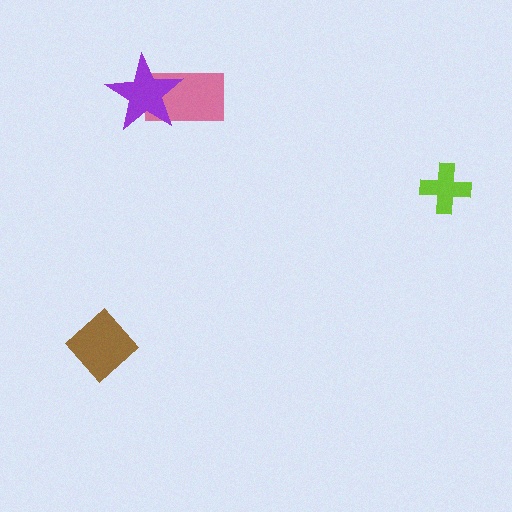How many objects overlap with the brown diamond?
0 objects overlap with the brown diamond.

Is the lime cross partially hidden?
No, no other shape covers it.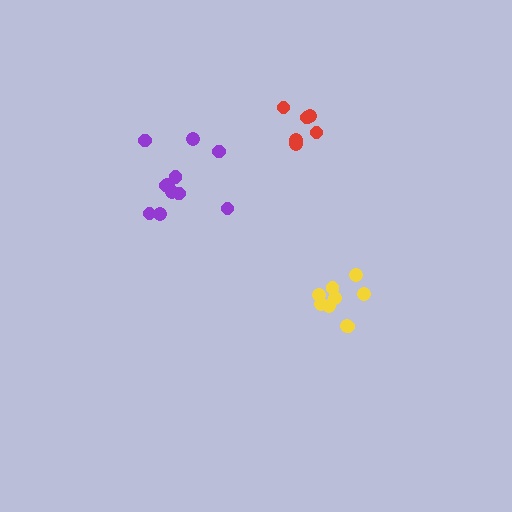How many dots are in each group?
Group 1: 11 dots, Group 2: 9 dots, Group 3: 6 dots (26 total).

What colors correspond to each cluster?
The clusters are colored: purple, yellow, red.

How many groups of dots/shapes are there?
There are 3 groups.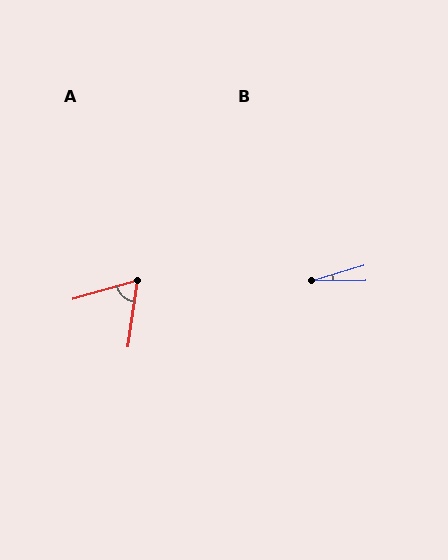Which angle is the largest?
A, at approximately 66 degrees.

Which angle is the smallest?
B, at approximately 17 degrees.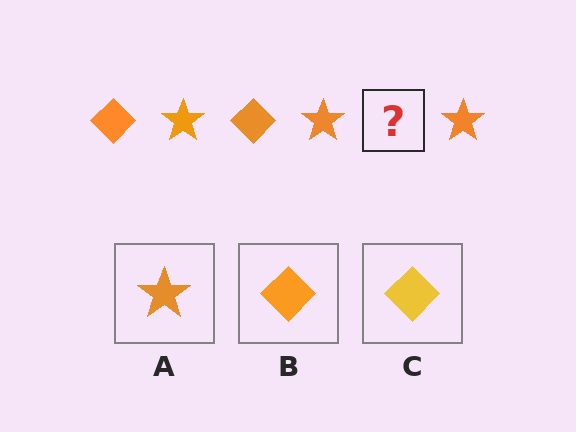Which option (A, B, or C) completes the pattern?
B.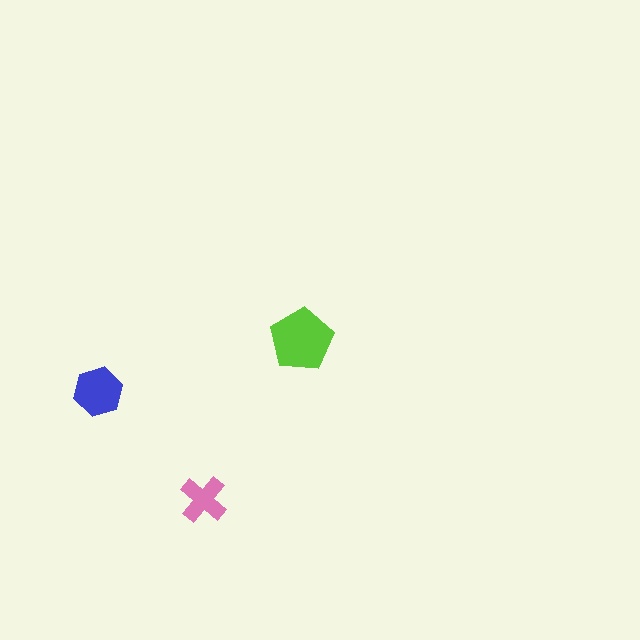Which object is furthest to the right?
The lime pentagon is rightmost.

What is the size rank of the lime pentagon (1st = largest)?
1st.